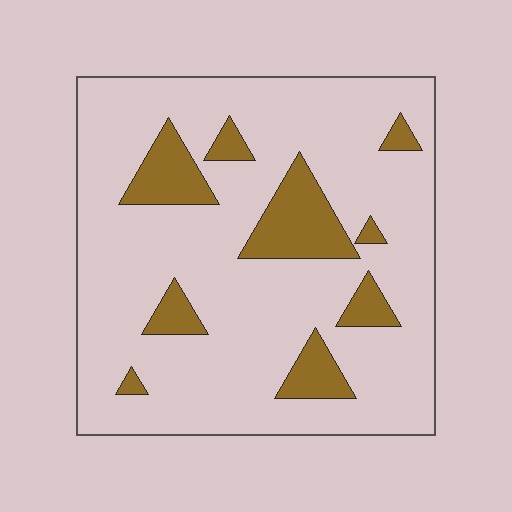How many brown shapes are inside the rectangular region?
9.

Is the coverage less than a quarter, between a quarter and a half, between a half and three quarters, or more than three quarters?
Less than a quarter.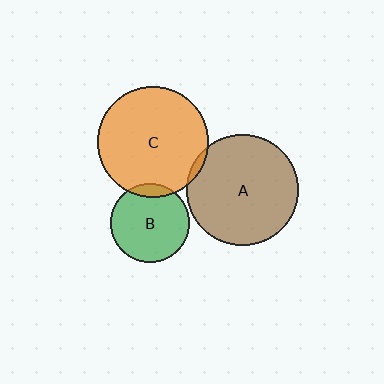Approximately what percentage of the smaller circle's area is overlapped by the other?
Approximately 10%.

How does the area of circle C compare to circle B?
Approximately 2.0 times.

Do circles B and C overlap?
Yes.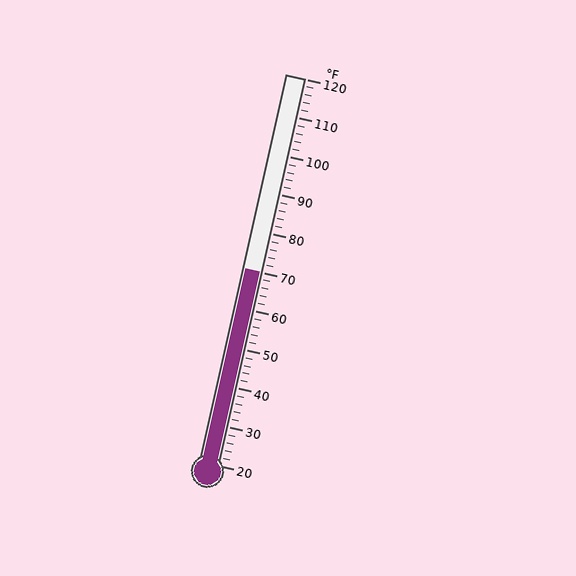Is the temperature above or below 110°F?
The temperature is below 110°F.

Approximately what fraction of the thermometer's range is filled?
The thermometer is filled to approximately 50% of its range.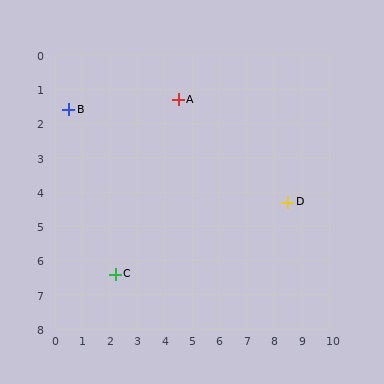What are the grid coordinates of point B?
Point B is at approximately (0.5, 1.6).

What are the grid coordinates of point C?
Point C is at approximately (2.2, 6.4).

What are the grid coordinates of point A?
Point A is at approximately (4.5, 1.3).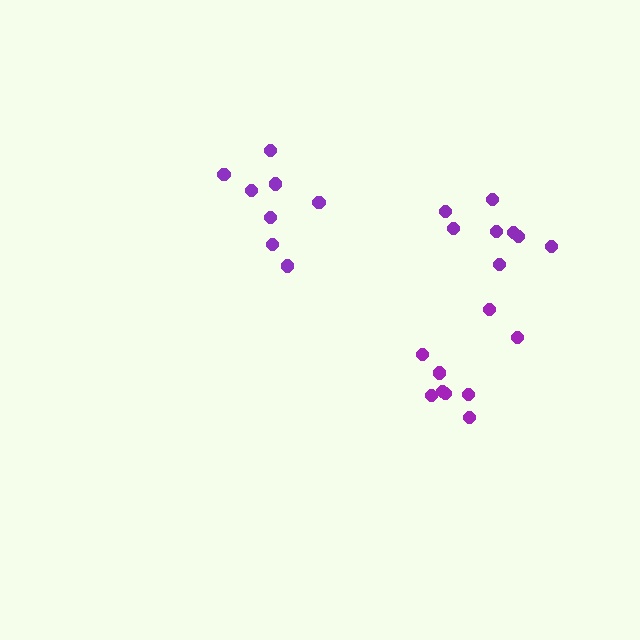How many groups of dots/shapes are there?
There are 3 groups.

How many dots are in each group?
Group 1: 8 dots, Group 2: 9 dots, Group 3: 8 dots (25 total).